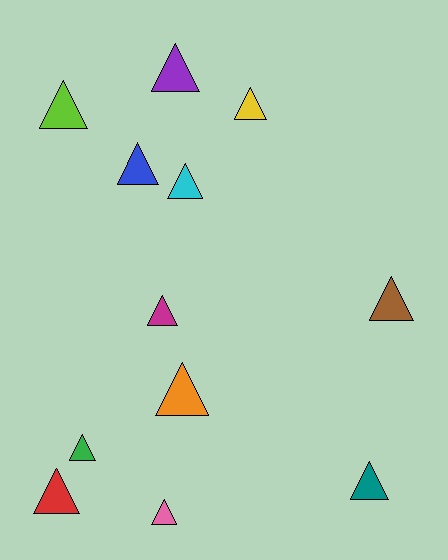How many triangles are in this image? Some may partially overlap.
There are 12 triangles.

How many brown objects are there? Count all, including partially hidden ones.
There is 1 brown object.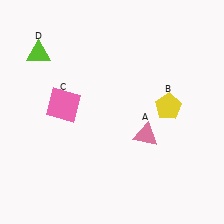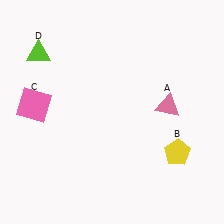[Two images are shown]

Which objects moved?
The objects that moved are: the pink triangle (A), the yellow pentagon (B), the pink square (C).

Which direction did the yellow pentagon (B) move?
The yellow pentagon (B) moved down.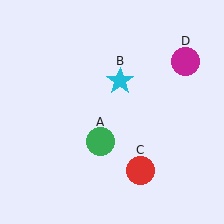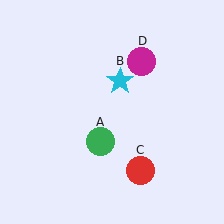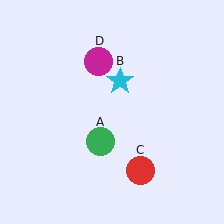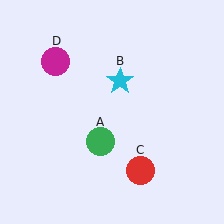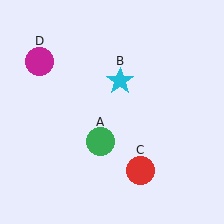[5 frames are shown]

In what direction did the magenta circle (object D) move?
The magenta circle (object D) moved left.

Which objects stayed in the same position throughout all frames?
Green circle (object A) and cyan star (object B) and red circle (object C) remained stationary.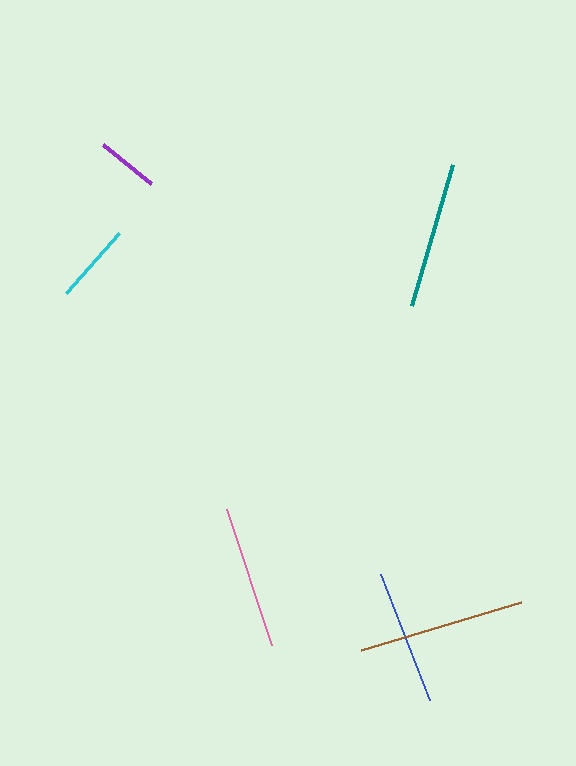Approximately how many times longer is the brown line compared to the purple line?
The brown line is approximately 2.7 times the length of the purple line.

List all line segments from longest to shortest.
From longest to shortest: brown, teal, pink, blue, cyan, purple.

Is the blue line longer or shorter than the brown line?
The brown line is longer than the blue line.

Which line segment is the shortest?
The purple line is the shortest at approximately 63 pixels.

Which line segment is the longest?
The brown line is the longest at approximately 167 pixels.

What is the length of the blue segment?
The blue segment is approximately 135 pixels long.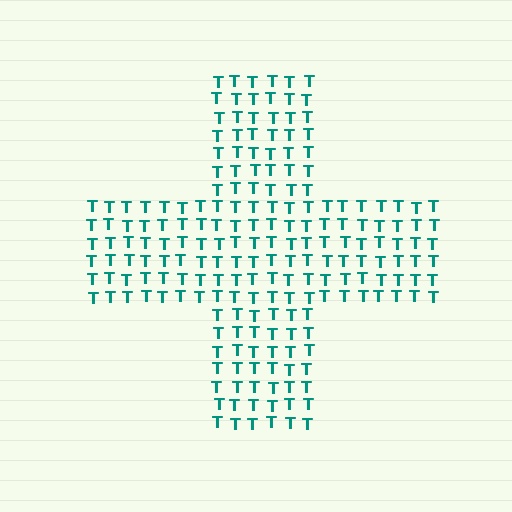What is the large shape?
The large shape is a cross.